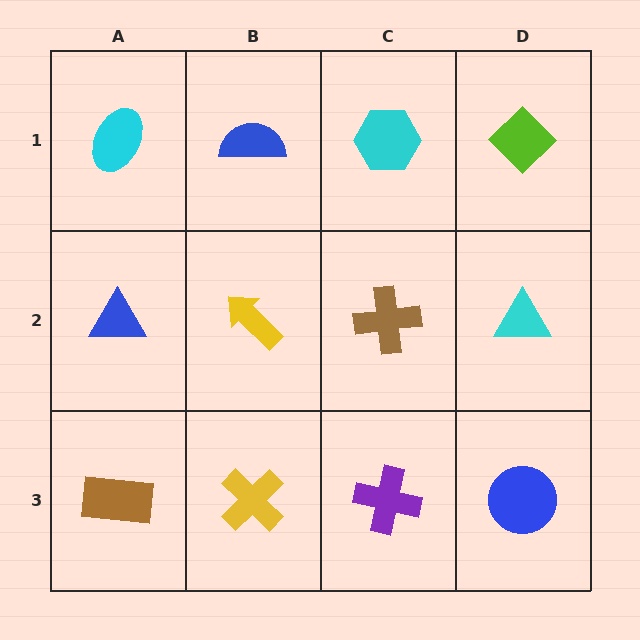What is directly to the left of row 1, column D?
A cyan hexagon.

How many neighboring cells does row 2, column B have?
4.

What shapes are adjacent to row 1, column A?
A blue triangle (row 2, column A), a blue semicircle (row 1, column B).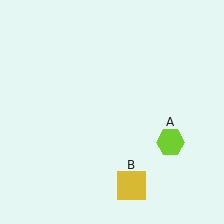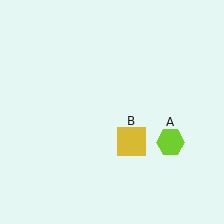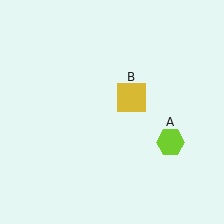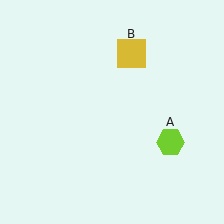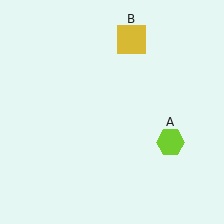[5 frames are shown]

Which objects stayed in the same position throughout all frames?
Lime hexagon (object A) remained stationary.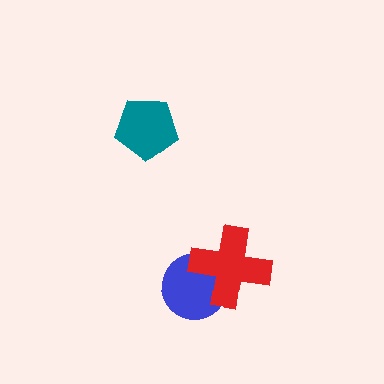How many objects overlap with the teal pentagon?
0 objects overlap with the teal pentagon.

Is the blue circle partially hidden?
Yes, it is partially covered by another shape.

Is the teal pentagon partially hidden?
No, no other shape covers it.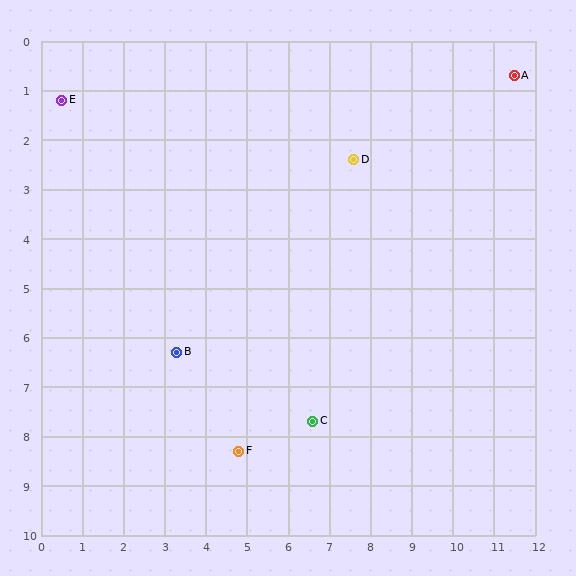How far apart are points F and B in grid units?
Points F and B are about 2.5 grid units apart.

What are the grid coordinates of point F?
Point F is at approximately (4.8, 8.3).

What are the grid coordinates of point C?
Point C is at approximately (6.6, 7.7).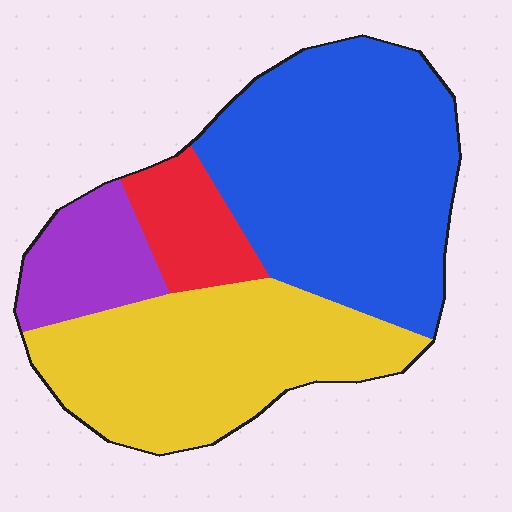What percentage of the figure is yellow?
Yellow covers about 35% of the figure.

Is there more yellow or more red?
Yellow.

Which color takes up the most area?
Blue, at roughly 45%.